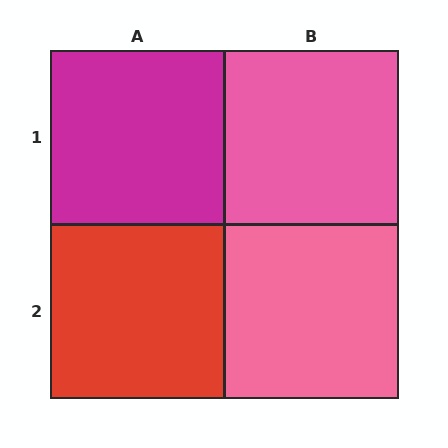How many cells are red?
1 cell is red.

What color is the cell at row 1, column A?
Magenta.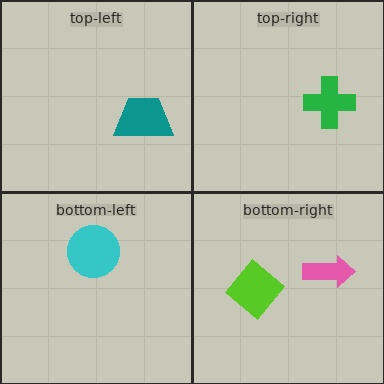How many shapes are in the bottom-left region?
1.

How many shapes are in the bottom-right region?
2.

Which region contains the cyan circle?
The bottom-left region.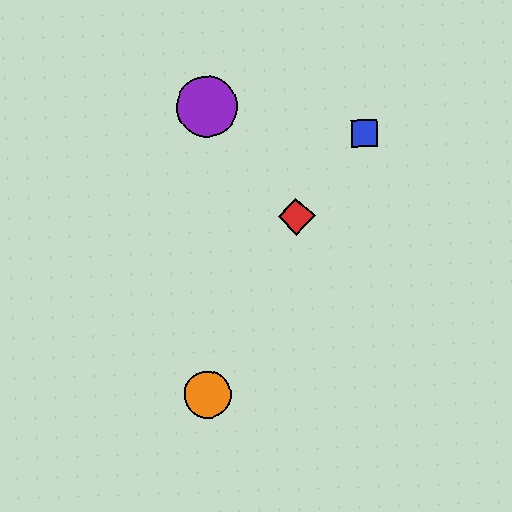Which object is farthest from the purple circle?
The orange circle is farthest from the purple circle.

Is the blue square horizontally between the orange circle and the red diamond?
No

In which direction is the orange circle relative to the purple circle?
The orange circle is below the purple circle.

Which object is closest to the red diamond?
The blue square is closest to the red diamond.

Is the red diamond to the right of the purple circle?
Yes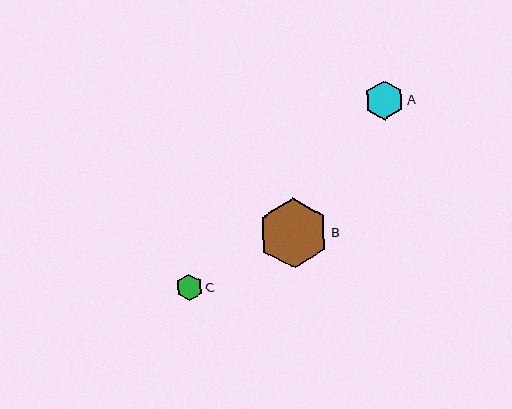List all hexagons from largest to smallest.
From largest to smallest: B, A, C.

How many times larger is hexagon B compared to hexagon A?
Hexagon B is approximately 1.8 times the size of hexagon A.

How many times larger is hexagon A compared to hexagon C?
Hexagon A is approximately 1.5 times the size of hexagon C.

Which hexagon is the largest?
Hexagon B is the largest with a size of approximately 70 pixels.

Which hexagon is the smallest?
Hexagon C is the smallest with a size of approximately 26 pixels.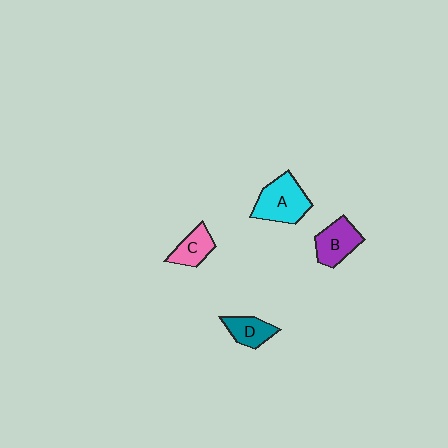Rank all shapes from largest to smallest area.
From largest to smallest: A (cyan), B (purple), D (teal), C (pink).